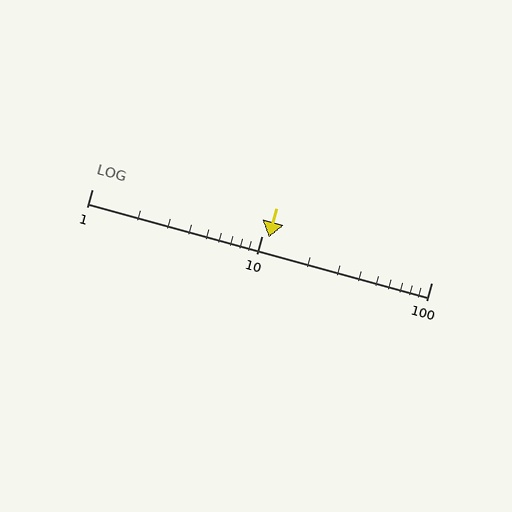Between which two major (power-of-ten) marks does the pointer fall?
The pointer is between 10 and 100.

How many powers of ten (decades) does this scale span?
The scale spans 2 decades, from 1 to 100.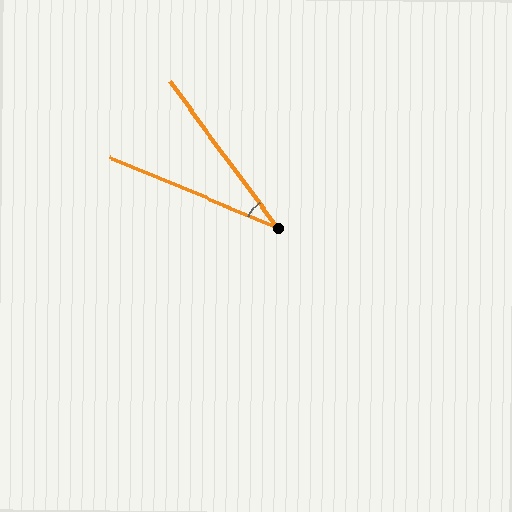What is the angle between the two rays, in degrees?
Approximately 31 degrees.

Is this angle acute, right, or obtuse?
It is acute.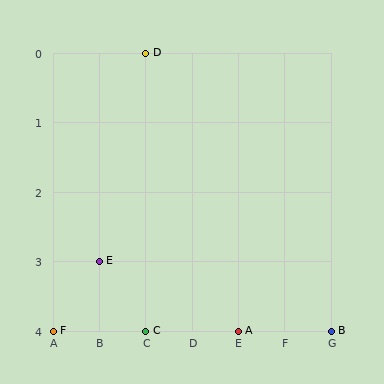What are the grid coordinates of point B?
Point B is at grid coordinates (G, 4).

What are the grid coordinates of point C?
Point C is at grid coordinates (C, 4).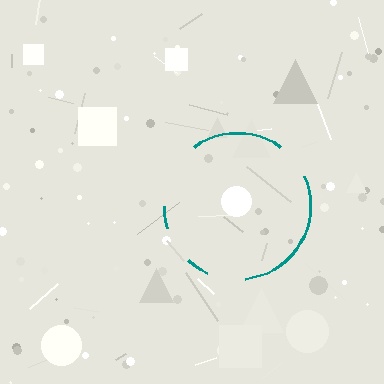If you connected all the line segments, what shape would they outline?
They would outline a circle.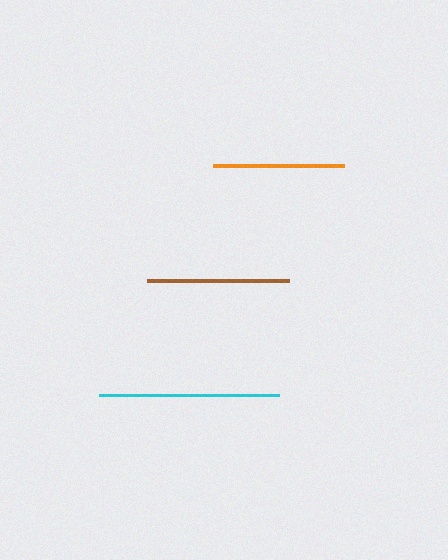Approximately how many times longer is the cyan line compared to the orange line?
The cyan line is approximately 1.4 times the length of the orange line.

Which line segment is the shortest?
The orange line is the shortest at approximately 131 pixels.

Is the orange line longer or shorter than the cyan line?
The cyan line is longer than the orange line.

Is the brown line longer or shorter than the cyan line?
The cyan line is longer than the brown line.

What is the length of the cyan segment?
The cyan segment is approximately 180 pixels long.